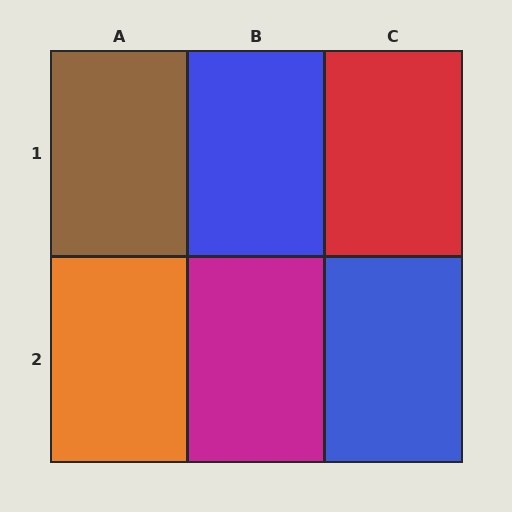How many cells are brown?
1 cell is brown.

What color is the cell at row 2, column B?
Magenta.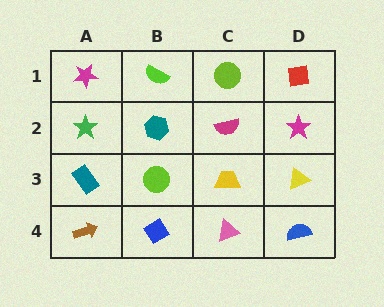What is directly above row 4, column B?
A lime circle.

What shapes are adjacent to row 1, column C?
A magenta semicircle (row 2, column C), a lime semicircle (row 1, column B), a red square (row 1, column D).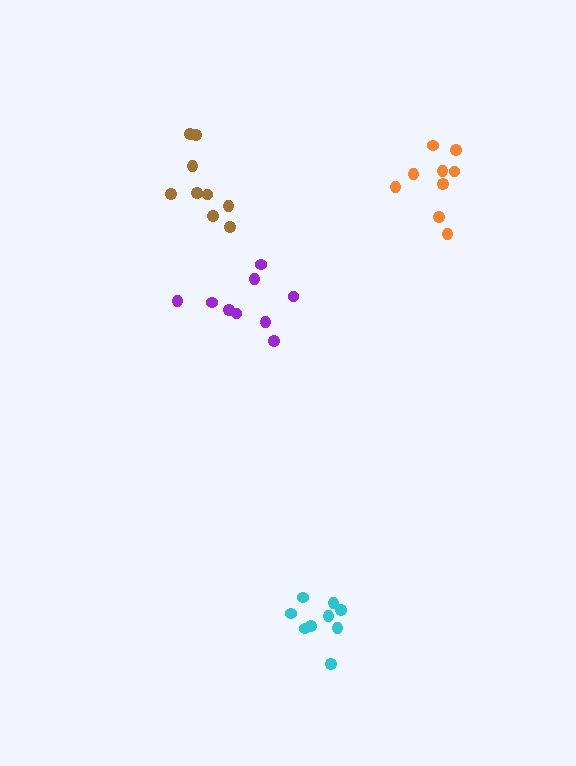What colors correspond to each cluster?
The clusters are colored: brown, purple, orange, cyan.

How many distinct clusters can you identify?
There are 4 distinct clusters.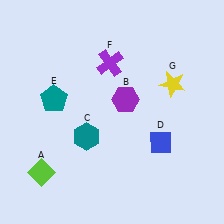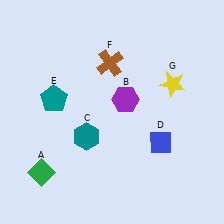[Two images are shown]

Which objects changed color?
A changed from lime to green. F changed from purple to brown.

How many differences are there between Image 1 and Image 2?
There are 2 differences between the two images.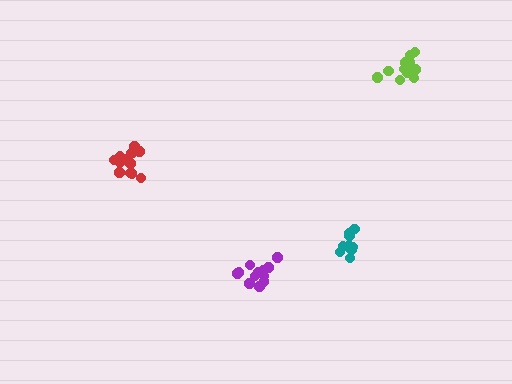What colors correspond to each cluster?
The clusters are colored: lime, red, teal, purple.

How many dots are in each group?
Group 1: 11 dots, Group 2: 13 dots, Group 3: 9 dots, Group 4: 12 dots (45 total).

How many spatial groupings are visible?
There are 4 spatial groupings.